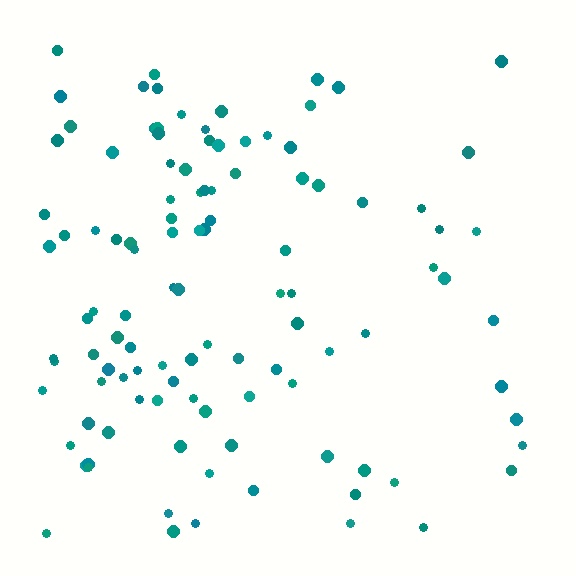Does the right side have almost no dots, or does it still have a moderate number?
Still a moderate number, just noticeably fewer than the left.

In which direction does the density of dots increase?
From right to left, with the left side densest.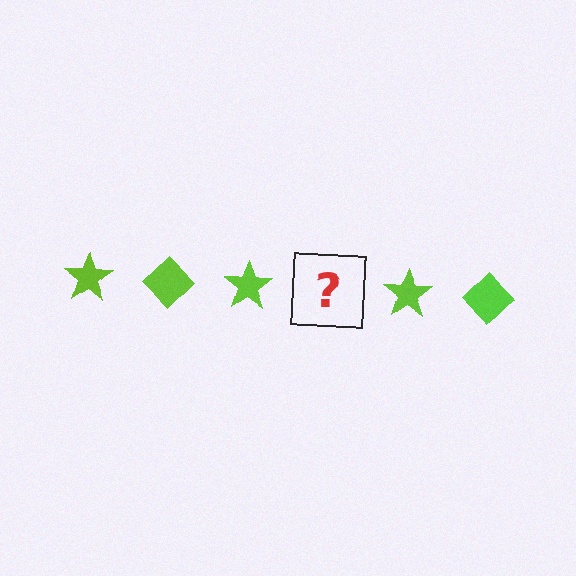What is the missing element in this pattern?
The missing element is a lime diamond.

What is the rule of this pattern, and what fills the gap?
The rule is that the pattern cycles through star, diamond shapes in lime. The gap should be filled with a lime diamond.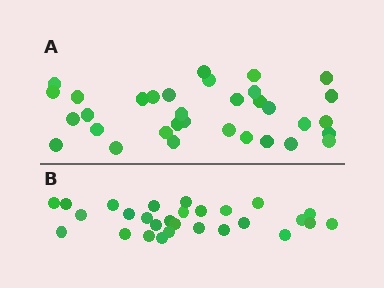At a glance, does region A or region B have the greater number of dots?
Region A (the top region) has more dots.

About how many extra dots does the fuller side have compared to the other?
Region A has about 5 more dots than region B.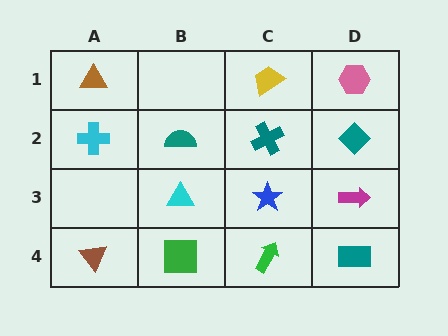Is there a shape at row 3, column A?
No, that cell is empty.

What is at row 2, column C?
A teal cross.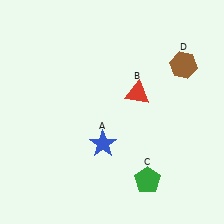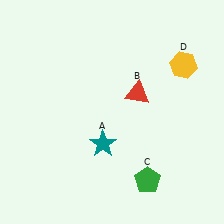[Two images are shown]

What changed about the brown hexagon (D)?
In Image 1, D is brown. In Image 2, it changed to yellow.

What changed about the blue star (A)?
In Image 1, A is blue. In Image 2, it changed to teal.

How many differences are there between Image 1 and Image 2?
There are 2 differences between the two images.